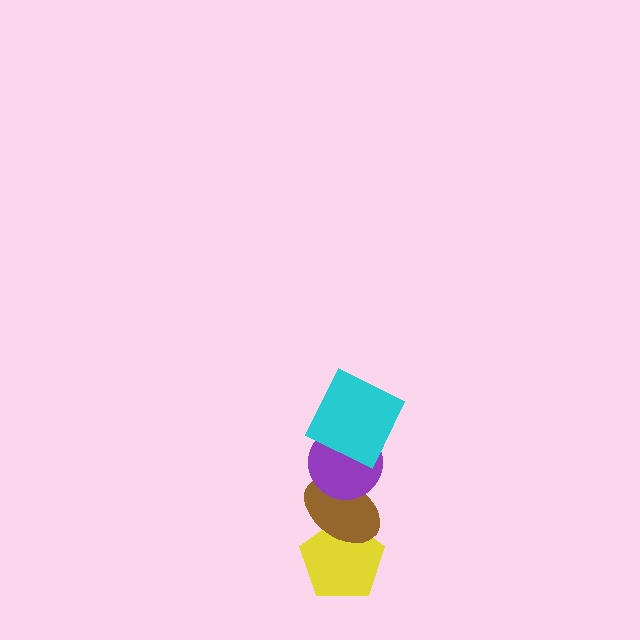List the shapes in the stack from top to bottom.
From top to bottom: the cyan square, the purple circle, the brown ellipse, the yellow pentagon.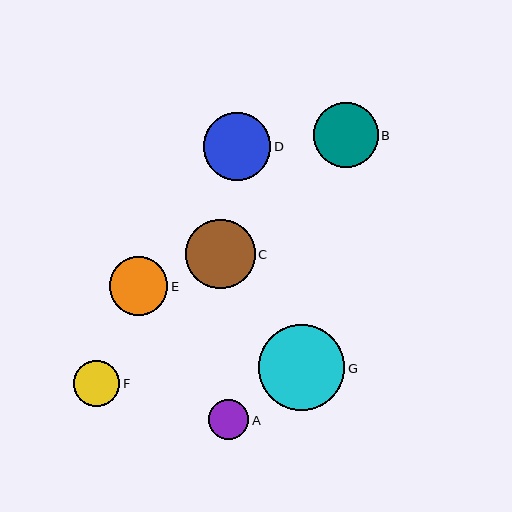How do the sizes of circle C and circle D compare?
Circle C and circle D are approximately the same size.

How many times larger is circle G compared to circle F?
Circle G is approximately 1.9 times the size of circle F.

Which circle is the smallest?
Circle A is the smallest with a size of approximately 40 pixels.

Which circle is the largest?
Circle G is the largest with a size of approximately 86 pixels.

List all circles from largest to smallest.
From largest to smallest: G, C, D, B, E, F, A.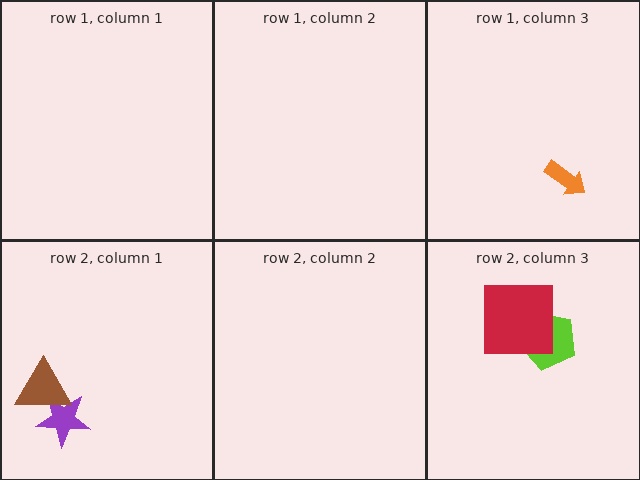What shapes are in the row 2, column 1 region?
The purple star, the brown triangle.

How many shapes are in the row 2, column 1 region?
2.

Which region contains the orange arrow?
The row 1, column 3 region.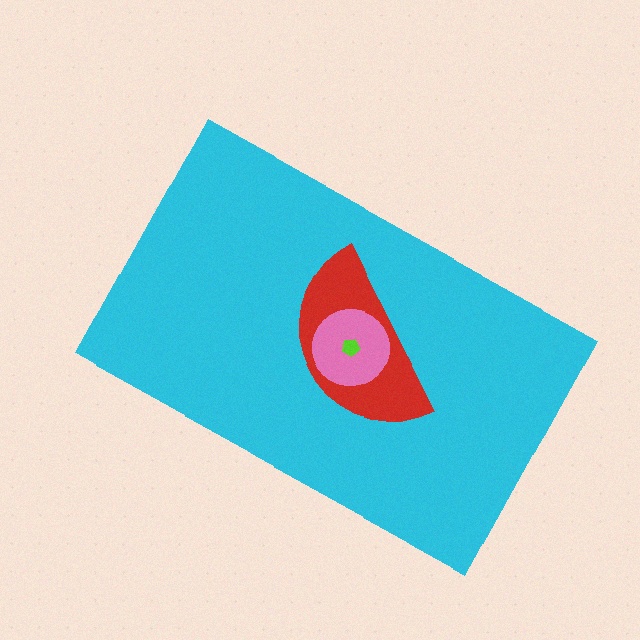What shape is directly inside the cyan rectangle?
The red semicircle.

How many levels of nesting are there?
4.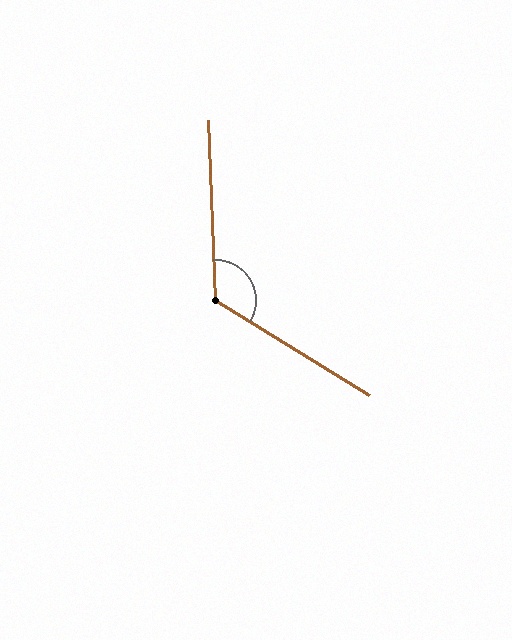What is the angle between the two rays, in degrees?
Approximately 124 degrees.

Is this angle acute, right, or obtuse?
It is obtuse.